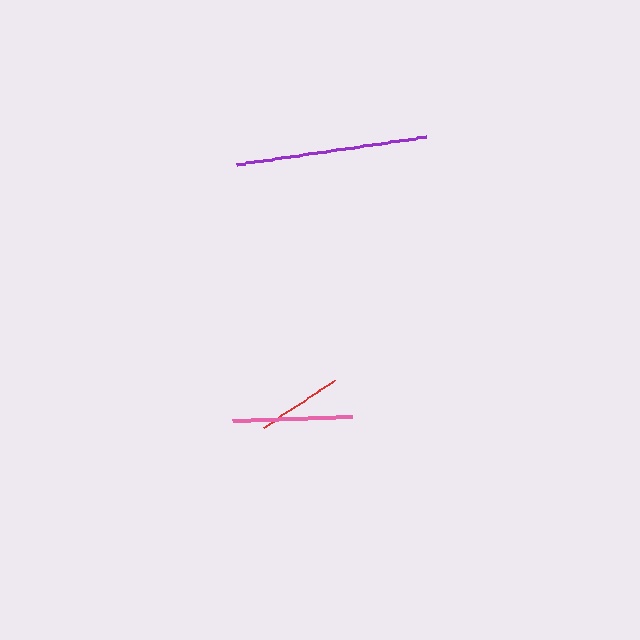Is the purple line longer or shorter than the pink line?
The purple line is longer than the pink line.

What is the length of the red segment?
The red segment is approximately 86 pixels long.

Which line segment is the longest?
The purple line is the longest at approximately 192 pixels.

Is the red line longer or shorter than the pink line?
The pink line is longer than the red line.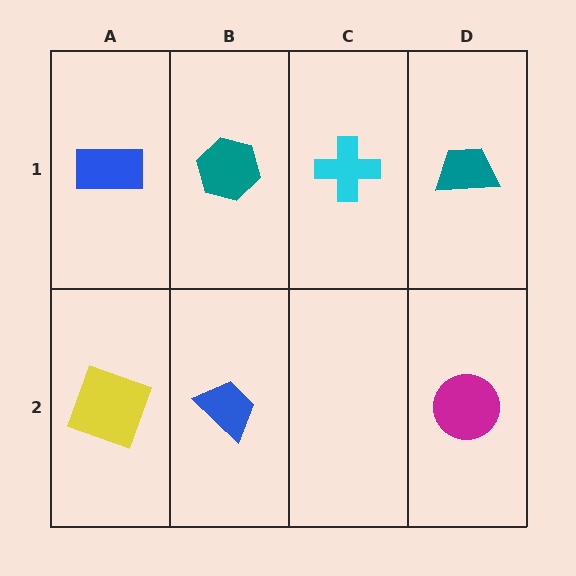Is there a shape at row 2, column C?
No, that cell is empty.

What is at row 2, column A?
A yellow square.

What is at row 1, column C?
A cyan cross.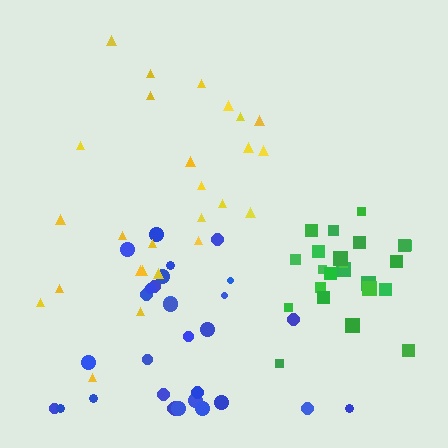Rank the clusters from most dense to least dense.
green, blue, yellow.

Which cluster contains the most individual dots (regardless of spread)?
Blue (30).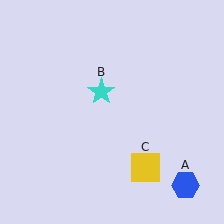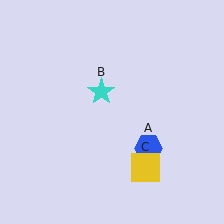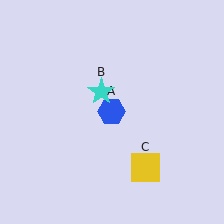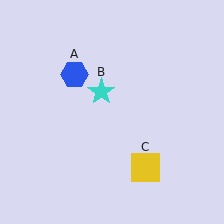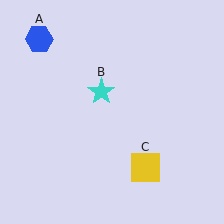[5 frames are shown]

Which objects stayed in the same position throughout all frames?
Cyan star (object B) and yellow square (object C) remained stationary.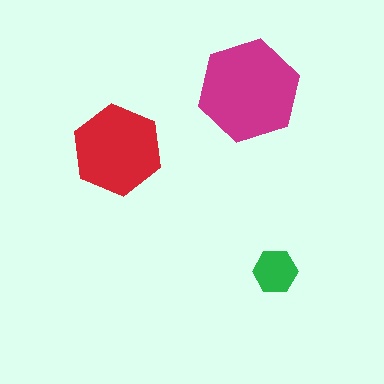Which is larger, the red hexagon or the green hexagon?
The red one.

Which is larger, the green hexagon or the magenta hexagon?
The magenta one.